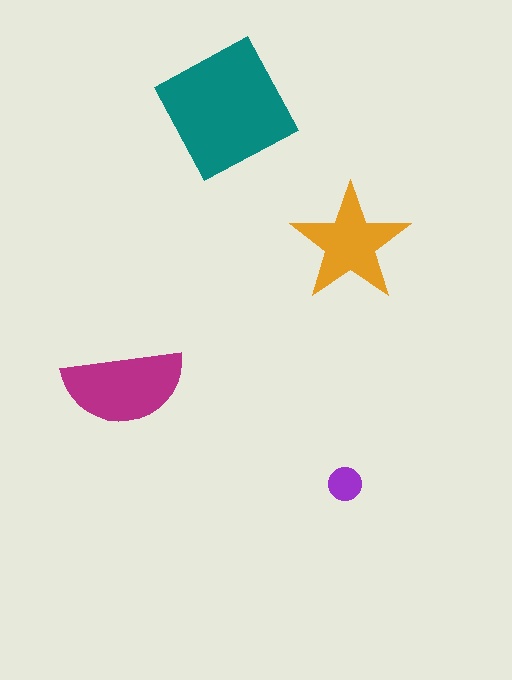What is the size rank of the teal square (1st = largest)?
1st.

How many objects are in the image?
There are 4 objects in the image.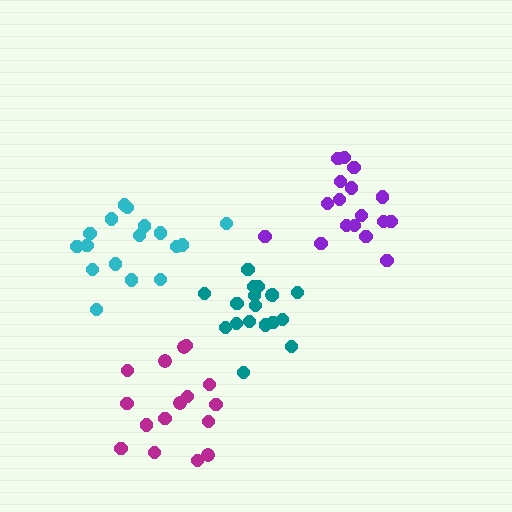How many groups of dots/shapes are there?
There are 4 groups.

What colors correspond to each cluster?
The clusters are colored: teal, cyan, magenta, purple.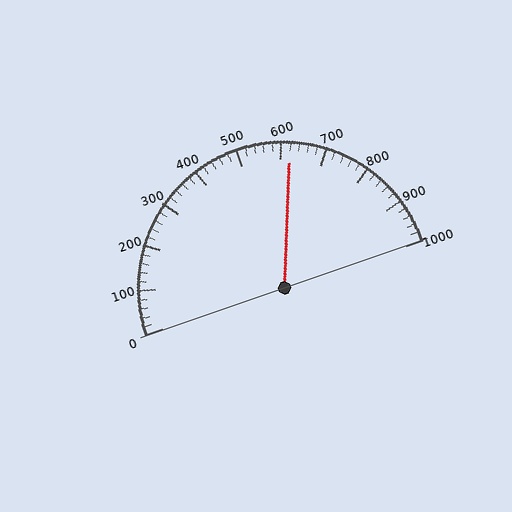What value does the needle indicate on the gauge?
The needle indicates approximately 620.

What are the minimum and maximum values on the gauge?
The gauge ranges from 0 to 1000.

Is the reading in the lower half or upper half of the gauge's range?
The reading is in the upper half of the range (0 to 1000).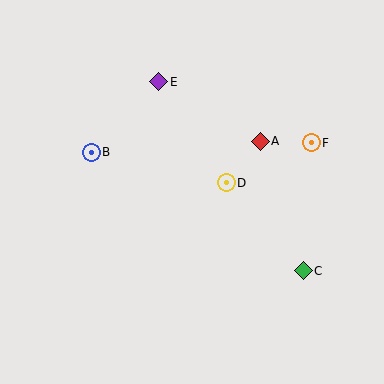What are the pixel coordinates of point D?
Point D is at (226, 183).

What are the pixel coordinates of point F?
Point F is at (311, 143).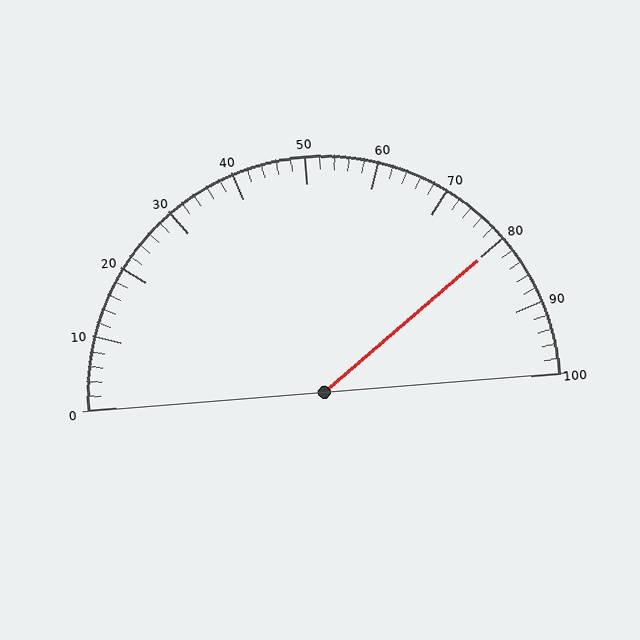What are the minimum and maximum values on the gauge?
The gauge ranges from 0 to 100.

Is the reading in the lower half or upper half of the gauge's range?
The reading is in the upper half of the range (0 to 100).